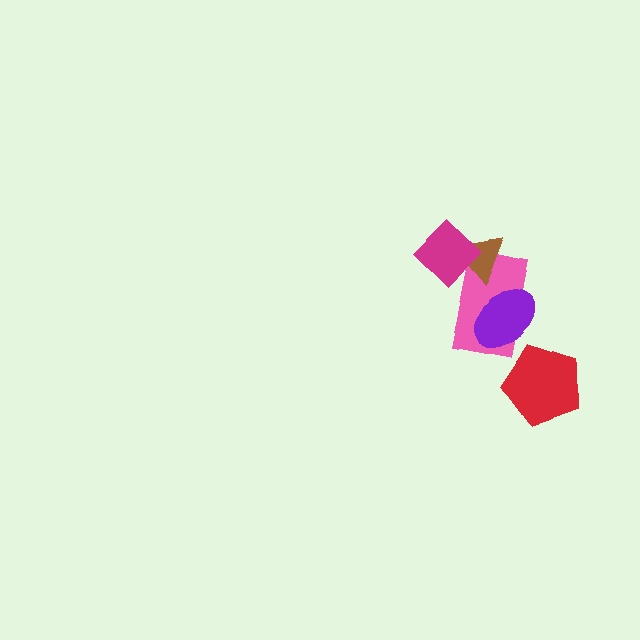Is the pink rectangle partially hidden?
Yes, it is partially covered by another shape.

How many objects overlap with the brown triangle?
2 objects overlap with the brown triangle.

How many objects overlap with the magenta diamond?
2 objects overlap with the magenta diamond.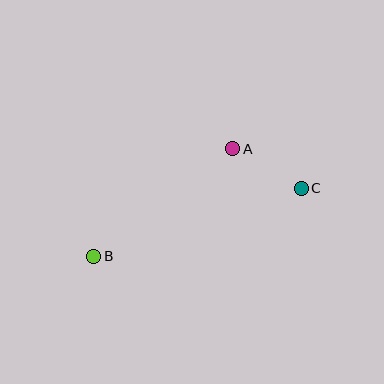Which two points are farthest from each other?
Points B and C are farthest from each other.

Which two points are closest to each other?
Points A and C are closest to each other.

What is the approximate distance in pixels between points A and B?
The distance between A and B is approximately 176 pixels.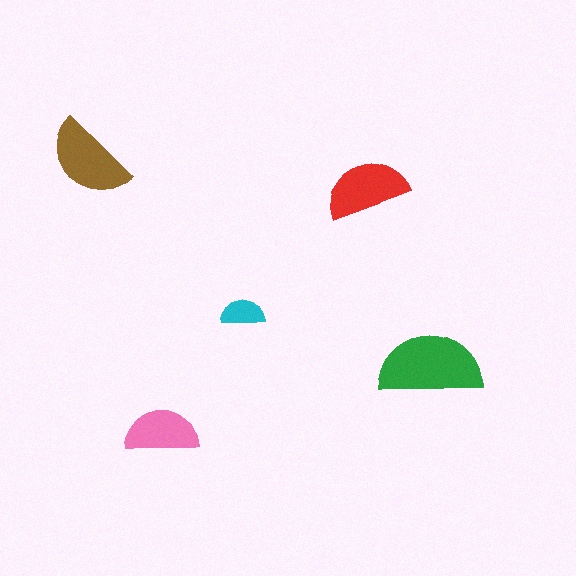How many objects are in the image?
There are 5 objects in the image.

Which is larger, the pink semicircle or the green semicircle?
The green one.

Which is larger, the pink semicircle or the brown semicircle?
The brown one.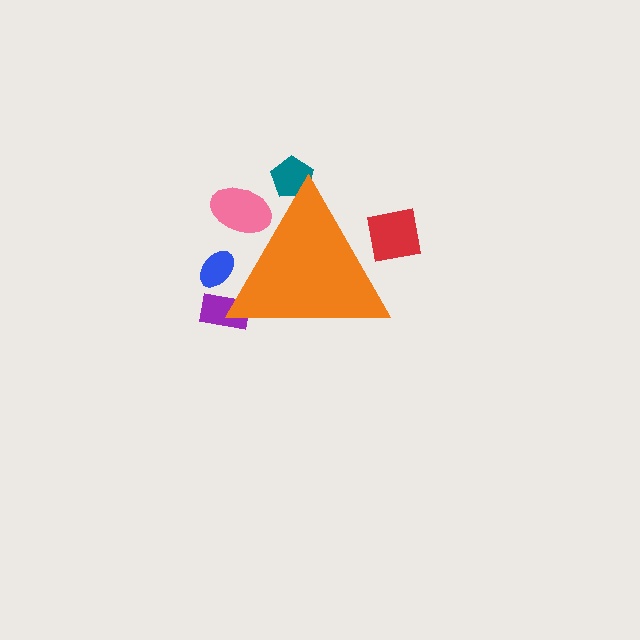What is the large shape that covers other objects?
An orange triangle.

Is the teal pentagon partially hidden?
Yes, the teal pentagon is partially hidden behind the orange triangle.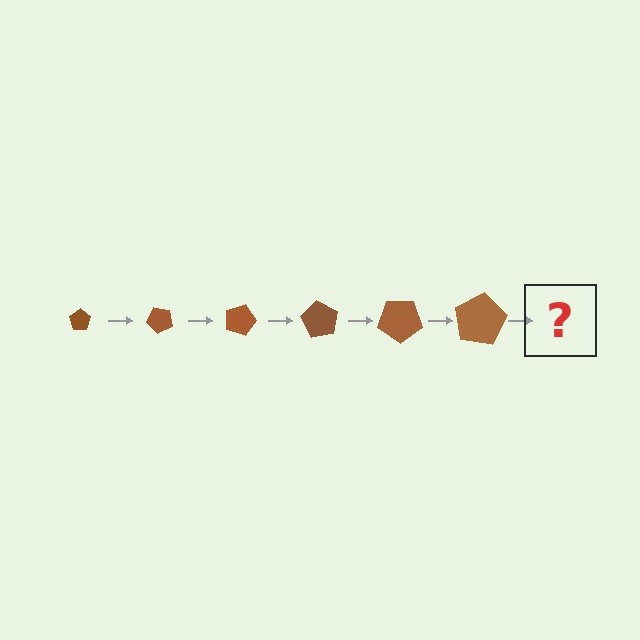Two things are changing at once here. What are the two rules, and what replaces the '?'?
The two rules are that the pentagon grows larger each step and it rotates 45 degrees each step. The '?' should be a pentagon, larger than the previous one and rotated 270 degrees from the start.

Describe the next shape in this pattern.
It should be a pentagon, larger than the previous one and rotated 270 degrees from the start.